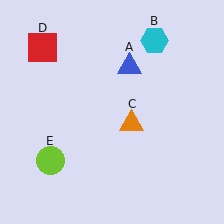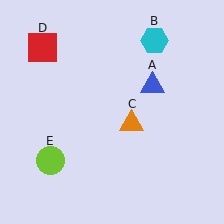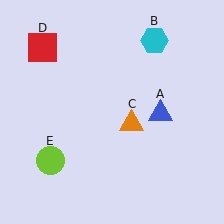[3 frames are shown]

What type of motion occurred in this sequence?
The blue triangle (object A) rotated clockwise around the center of the scene.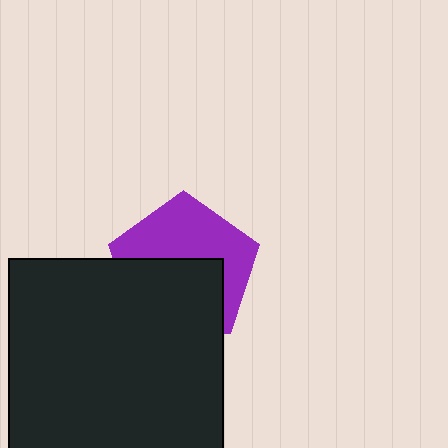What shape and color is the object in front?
The object in front is a black square.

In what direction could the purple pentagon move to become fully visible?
The purple pentagon could move up. That would shift it out from behind the black square entirely.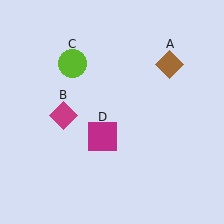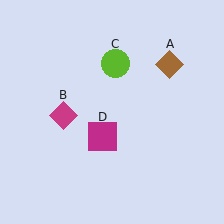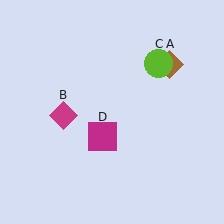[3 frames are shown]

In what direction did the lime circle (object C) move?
The lime circle (object C) moved right.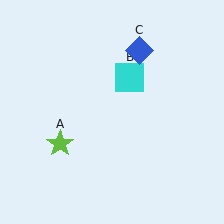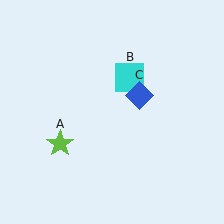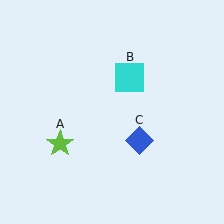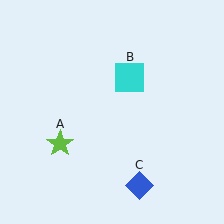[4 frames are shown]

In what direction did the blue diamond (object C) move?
The blue diamond (object C) moved down.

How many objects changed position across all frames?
1 object changed position: blue diamond (object C).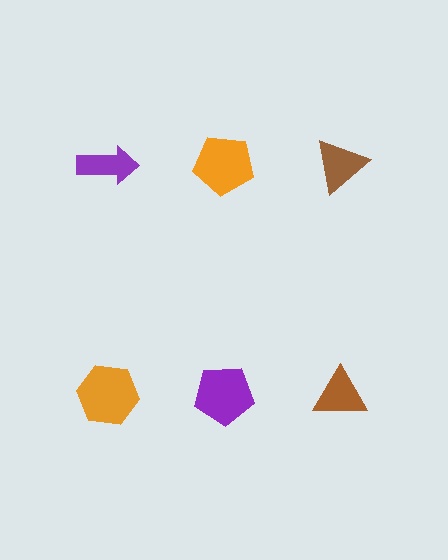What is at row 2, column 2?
A purple pentagon.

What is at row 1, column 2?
An orange pentagon.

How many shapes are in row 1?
3 shapes.